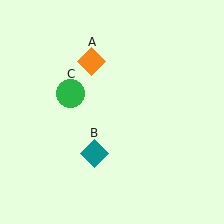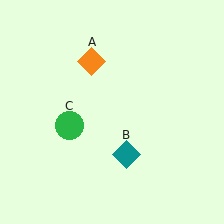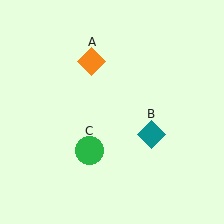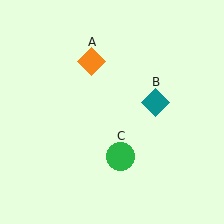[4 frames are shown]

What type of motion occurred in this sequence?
The teal diamond (object B), green circle (object C) rotated counterclockwise around the center of the scene.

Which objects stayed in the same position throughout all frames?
Orange diamond (object A) remained stationary.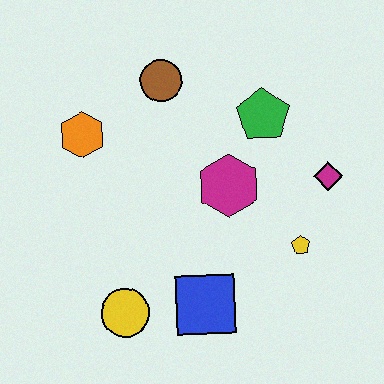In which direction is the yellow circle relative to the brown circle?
The yellow circle is below the brown circle.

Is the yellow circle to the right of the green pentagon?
No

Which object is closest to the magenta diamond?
The yellow pentagon is closest to the magenta diamond.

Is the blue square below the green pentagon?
Yes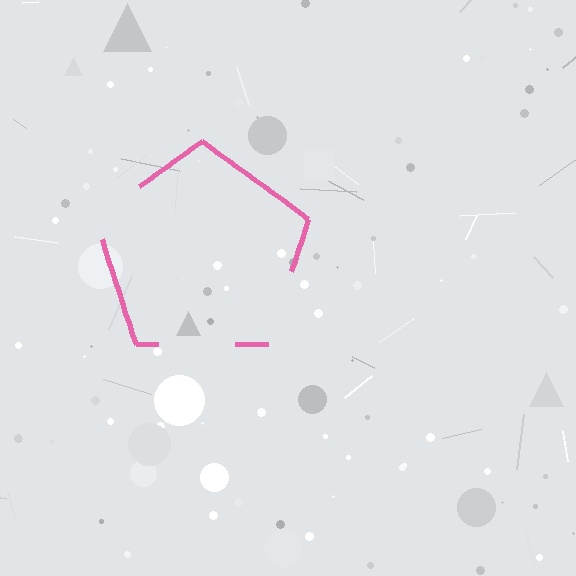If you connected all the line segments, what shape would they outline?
They would outline a pentagon.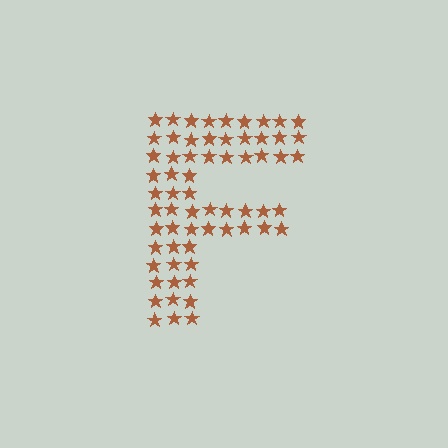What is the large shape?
The large shape is the letter F.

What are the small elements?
The small elements are stars.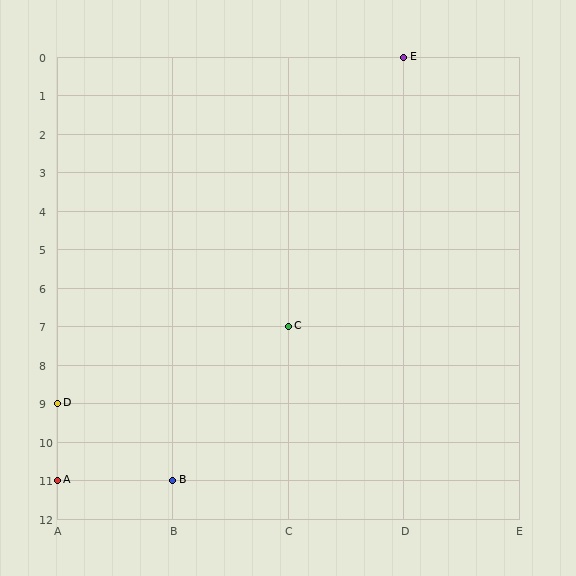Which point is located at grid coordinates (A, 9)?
Point D is at (A, 9).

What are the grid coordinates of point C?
Point C is at grid coordinates (C, 7).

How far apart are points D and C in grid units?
Points D and C are 2 columns and 2 rows apart (about 2.8 grid units diagonally).